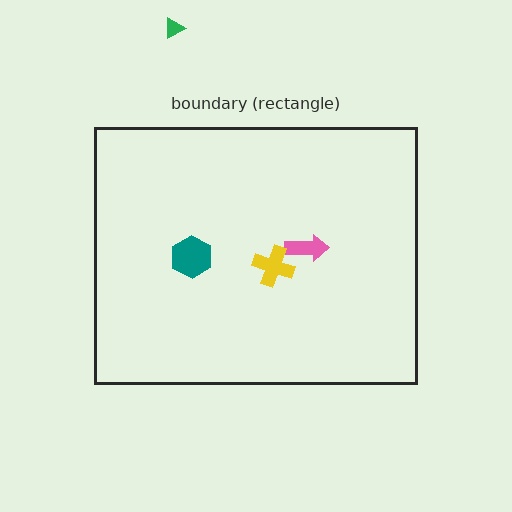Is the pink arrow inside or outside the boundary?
Inside.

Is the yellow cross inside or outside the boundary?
Inside.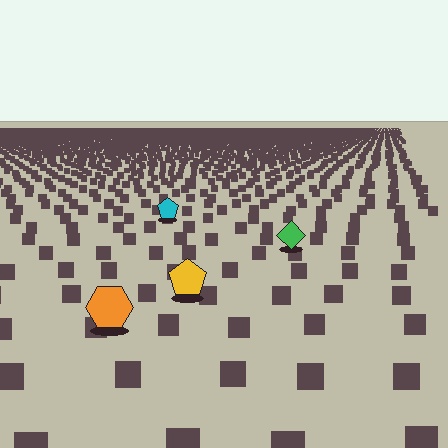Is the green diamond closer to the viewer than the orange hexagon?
No. The orange hexagon is closer — you can tell from the texture gradient: the ground texture is coarser near it.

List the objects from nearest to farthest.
From nearest to farthest: the orange hexagon, the yellow pentagon, the green diamond, the cyan pentagon.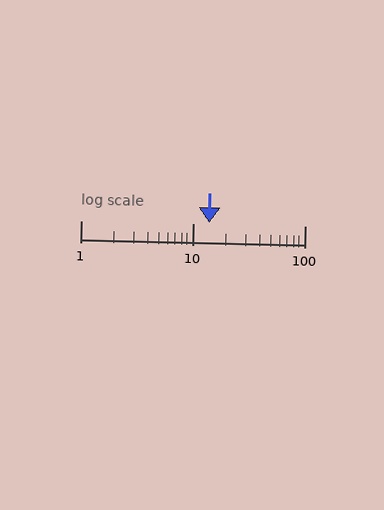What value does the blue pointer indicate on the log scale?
The pointer indicates approximately 14.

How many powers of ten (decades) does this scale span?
The scale spans 2 decades, from 1 to 100.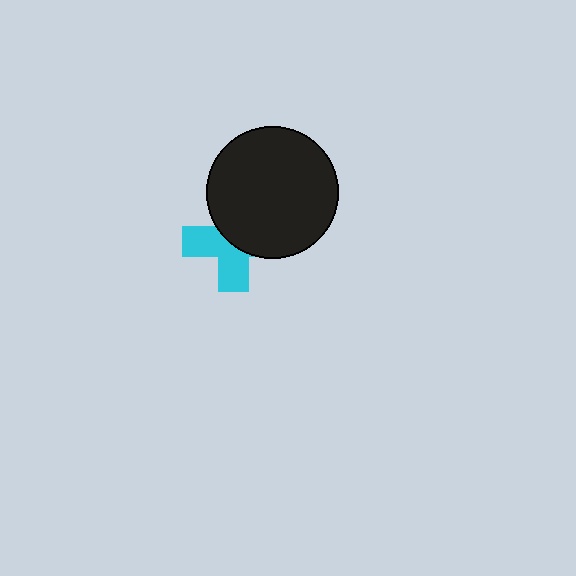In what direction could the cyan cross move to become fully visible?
The cyan cross could move toward the lower-left. That would shift it out from behind the black circle entirely.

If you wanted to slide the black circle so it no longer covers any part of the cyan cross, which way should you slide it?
Slide it toward the upper-right — that is the most direct way to separate the two shapes.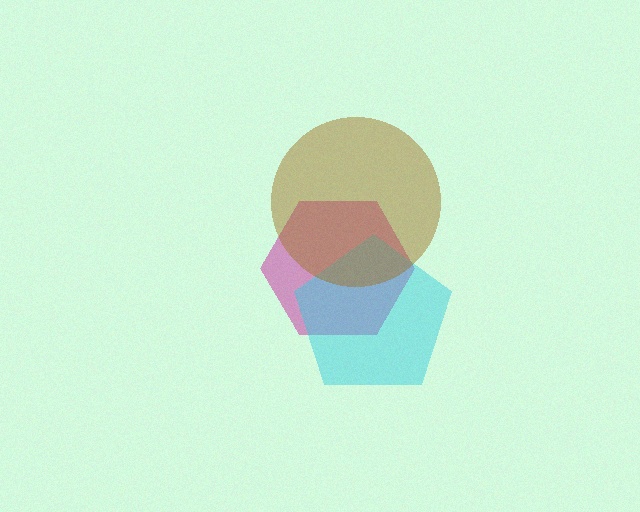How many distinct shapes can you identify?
There are 3 distinct shapes: a magenta hexagon, a cyan pentagon, a brown circle.